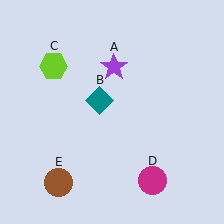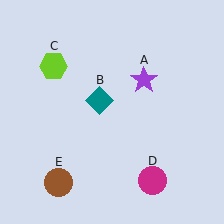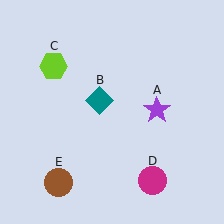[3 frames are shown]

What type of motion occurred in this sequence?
The purple star (object A) rotated clockwise around the center of the scene.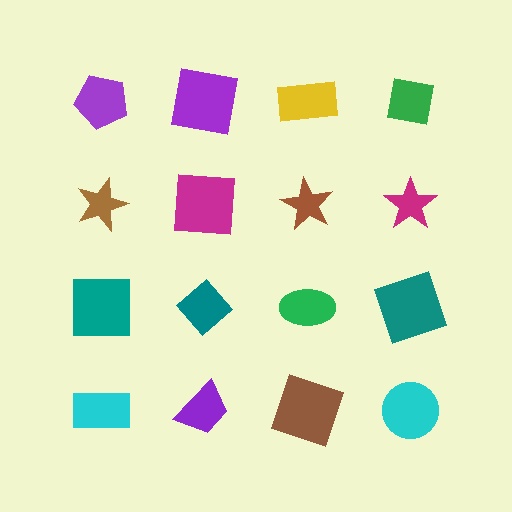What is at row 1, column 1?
A purple pentagon.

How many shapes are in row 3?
4 shapes.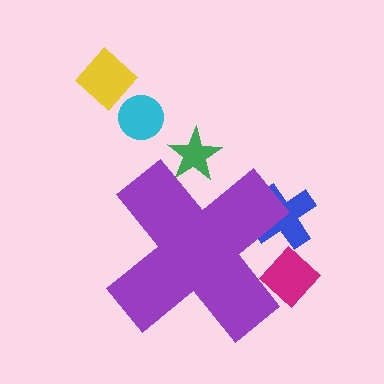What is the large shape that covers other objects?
A purple cross.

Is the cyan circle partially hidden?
No, the cyan circle is fully visible.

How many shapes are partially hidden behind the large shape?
3 shapes are partially hidden.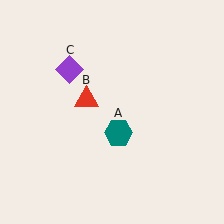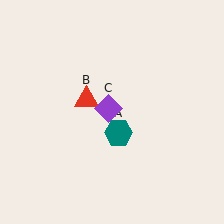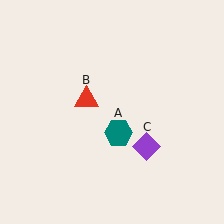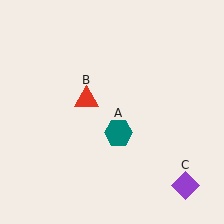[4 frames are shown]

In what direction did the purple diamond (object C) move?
The purple diamond (object C) moved down and to the right.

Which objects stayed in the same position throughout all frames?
Teal hexagon (object A) and red triangle (object B) remained stationary.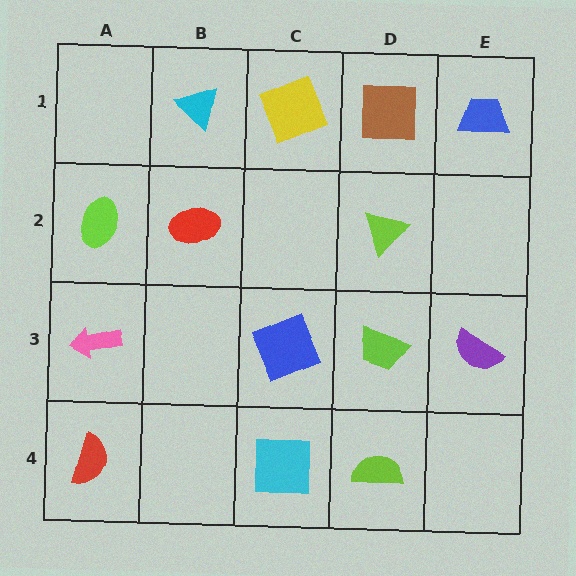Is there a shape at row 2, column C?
No, that cell is empty.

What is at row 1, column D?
A brown square.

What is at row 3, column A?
A pink arrow.